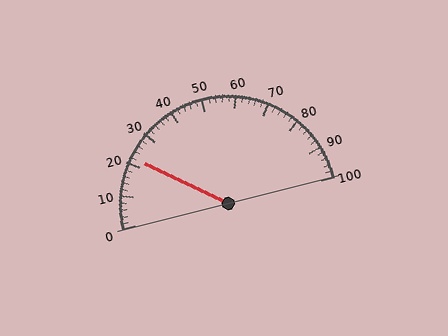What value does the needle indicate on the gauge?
The needle indicates approximately 22.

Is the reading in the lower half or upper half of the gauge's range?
The reading is in the lower half of the range (0 to 100).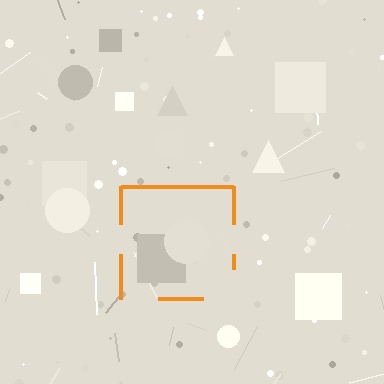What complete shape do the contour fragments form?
The contour fragments form a square.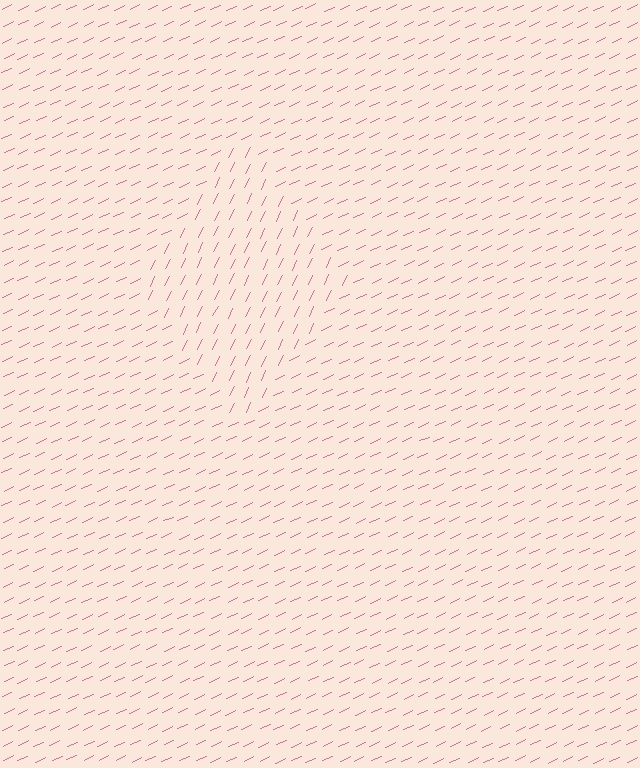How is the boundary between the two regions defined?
The boundary is defined purely by a change in line orientation (approximately 40 degrees difference). All lines are the same color and thickness.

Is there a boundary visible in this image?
Yes, there is a texture boundary formed by a change in line orientation.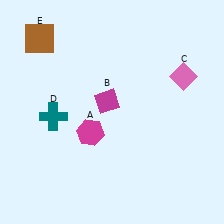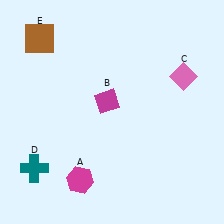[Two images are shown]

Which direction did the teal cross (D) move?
The teal cross (D) moved down.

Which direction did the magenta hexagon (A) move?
The magenta hexagon (A) moved down.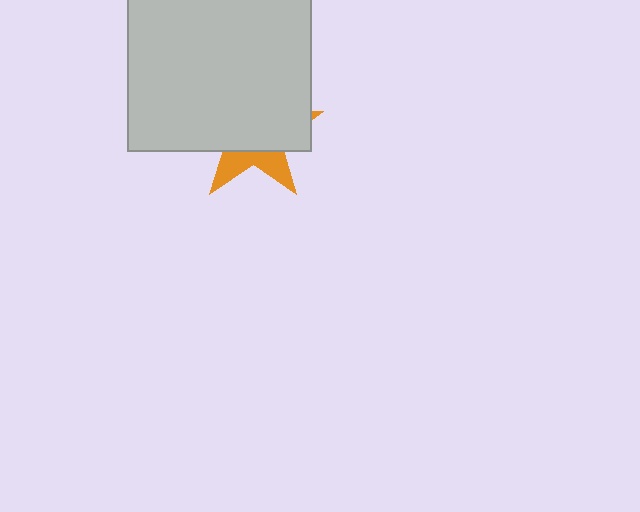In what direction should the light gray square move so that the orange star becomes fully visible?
The light gray square should move up. That is the shortest direction to clear the overlap and leave the orange star fully visible.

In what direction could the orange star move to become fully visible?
The orange star could move down. That would shift it out from behind the light gray square entirely.